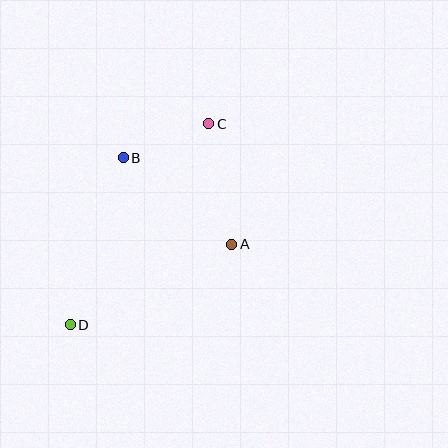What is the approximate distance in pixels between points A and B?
The distance between A and B is approximately 139 pixels.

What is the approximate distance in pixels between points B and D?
The distance between B and D is approximately 175 pixels.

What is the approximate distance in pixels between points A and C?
The distance between A and C is approximately 122 pixels.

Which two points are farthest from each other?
Points C and D are farthest from each other.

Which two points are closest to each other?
Points B and C are closest to each other.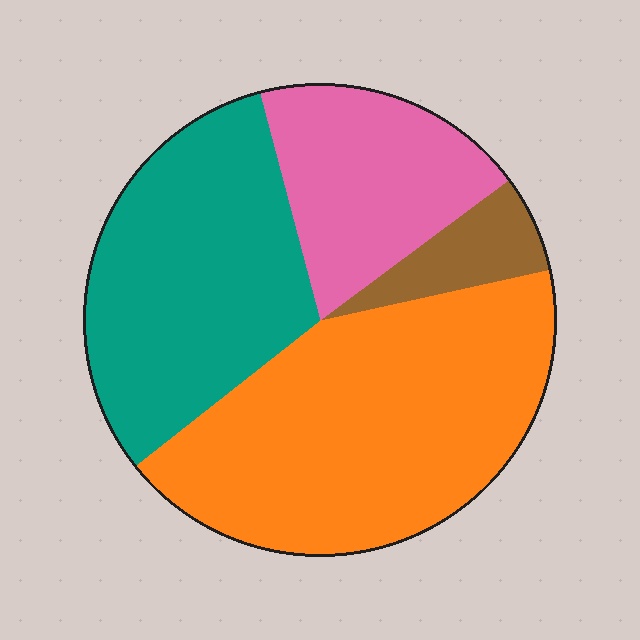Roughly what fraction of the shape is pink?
Pink covers around 20% of the shape.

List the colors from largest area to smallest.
From largest to smallest: orange, teal, pink, brown.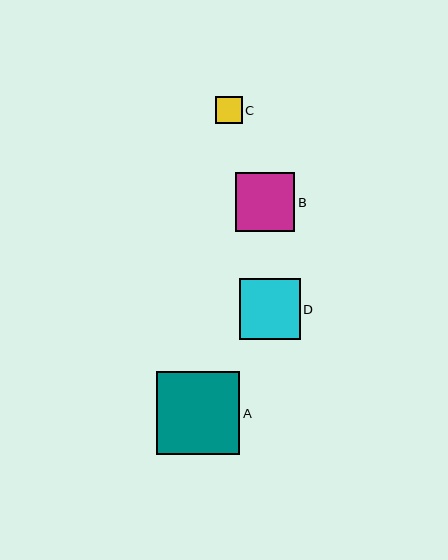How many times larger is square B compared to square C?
Square B is approximately 2.2 times the size of square C.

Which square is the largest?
Square A is the largest with a size of approximately 83 pixels.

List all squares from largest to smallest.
From largest to smallest: A, D, B, C.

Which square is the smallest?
Square C is the smallest with a size of approximately 27 pixels.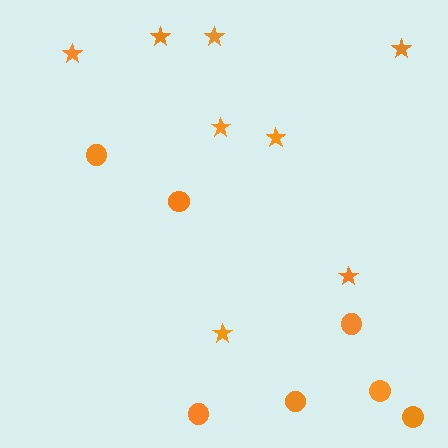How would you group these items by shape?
There are 2 groups: one group of stars (8) and one group of circles (7).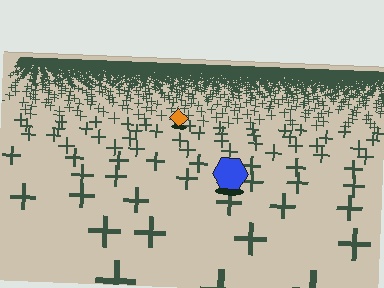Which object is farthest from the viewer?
The orange diamond is farthest from the viewer. It appears smaller and the ground texture around it is denser.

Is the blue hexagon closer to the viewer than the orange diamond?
Yes. The blue hexagon is closer — you can tell from the texture gradient: the ground texture is coarser near it.